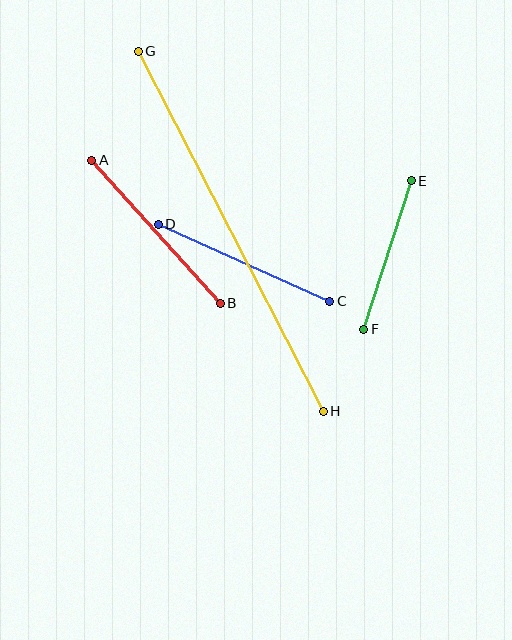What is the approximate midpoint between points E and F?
The midpoint is at approximately (387, 255) pixels.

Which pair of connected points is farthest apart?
Points G and H are farthest apart.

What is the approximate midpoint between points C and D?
The midpoint is at approximately (244, 263) pixels.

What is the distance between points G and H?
The distance is approximately 404 pixels.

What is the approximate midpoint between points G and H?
The midpoint is at approximately (231, 231) pixels.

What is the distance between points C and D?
The distance is approximately 188 pixels.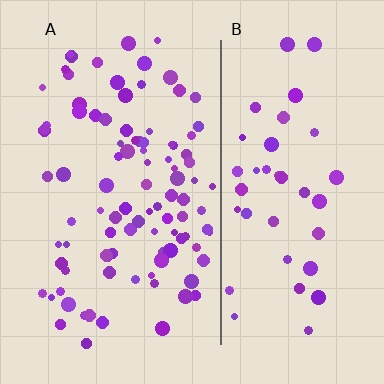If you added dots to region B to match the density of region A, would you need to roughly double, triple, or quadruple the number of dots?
Approximately double.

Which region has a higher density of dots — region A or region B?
A (the left).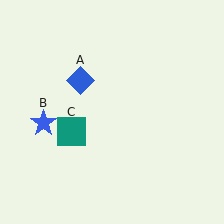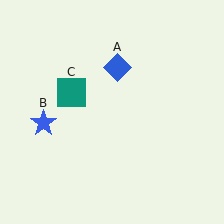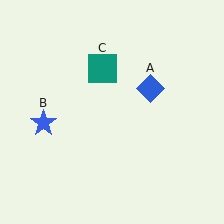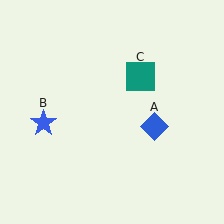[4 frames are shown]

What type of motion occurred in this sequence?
The blue diamond (object A), teal square (object C) rotated clockwise around the center of the scene.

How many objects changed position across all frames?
2 objects changed position: blue diamond (object A), teal square (object C).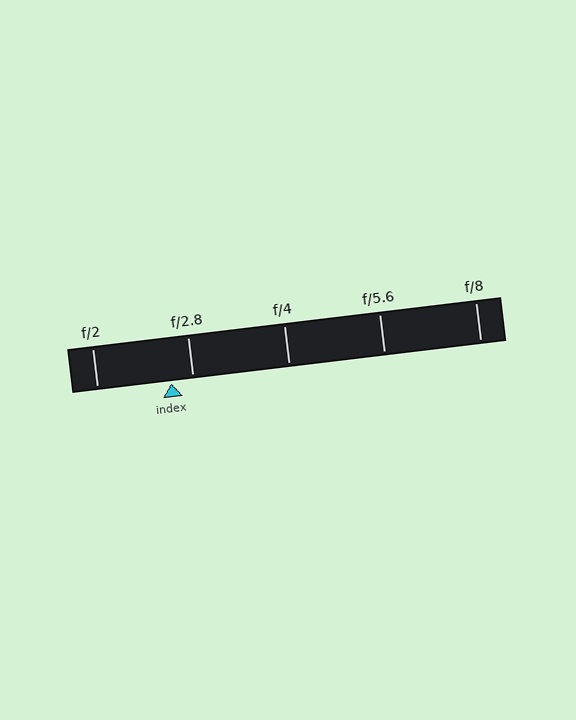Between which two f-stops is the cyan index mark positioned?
The index mark is between f/2 and f/2.8.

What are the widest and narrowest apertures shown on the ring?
The widest aperture shown is f/2 and the narrowest is f/8.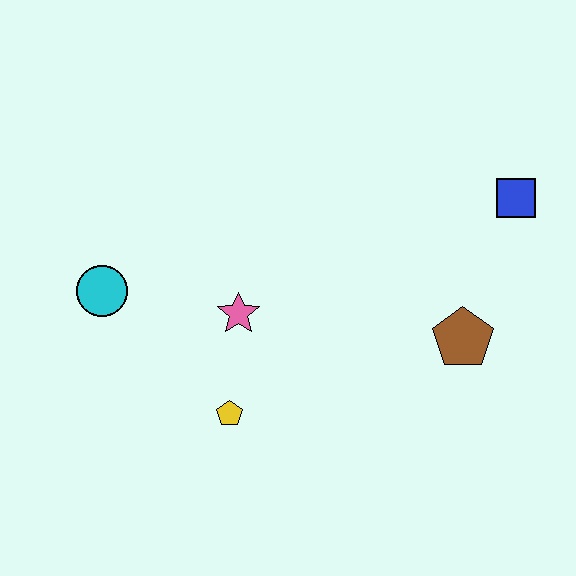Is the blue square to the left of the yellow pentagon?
No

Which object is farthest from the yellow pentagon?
The blue square is farthest from the yellow pentagon.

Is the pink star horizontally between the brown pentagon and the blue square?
No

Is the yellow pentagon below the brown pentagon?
Yes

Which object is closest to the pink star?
The yellow pentagon is closest to the pink star.